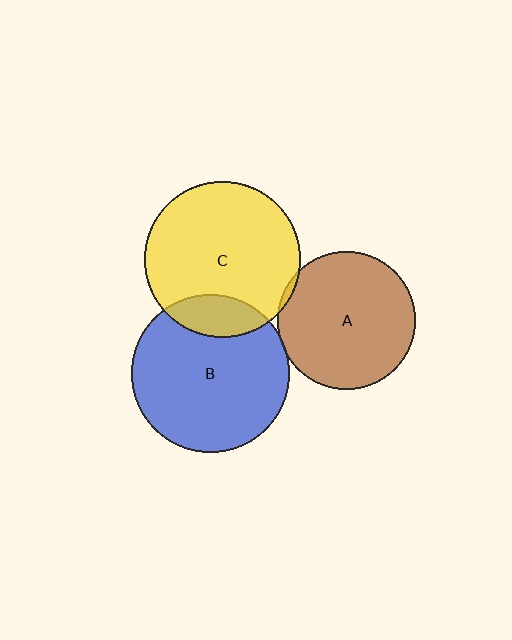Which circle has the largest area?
Circle B (blue).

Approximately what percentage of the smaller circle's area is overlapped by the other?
Approximately 5%.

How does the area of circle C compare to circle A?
Approximately 1.3 times.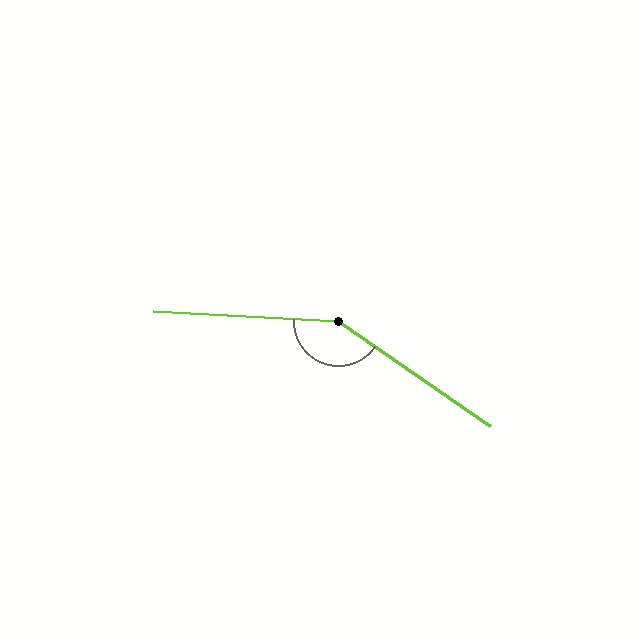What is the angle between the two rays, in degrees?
Approximately 148 degrees.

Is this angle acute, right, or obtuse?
It is obtuse.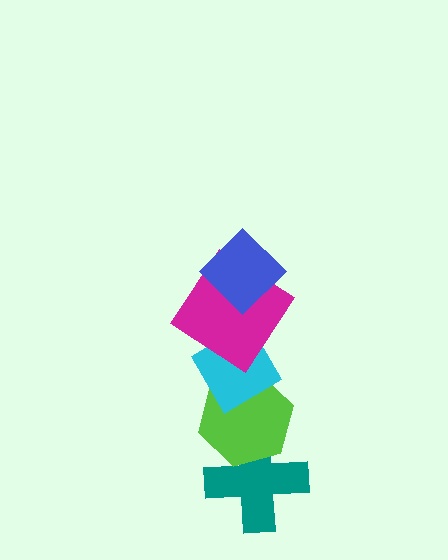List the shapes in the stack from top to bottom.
From top to bottom: the blue diamond, the magenta diamond, the cyan diamond, the lime hexagon, the teal cross.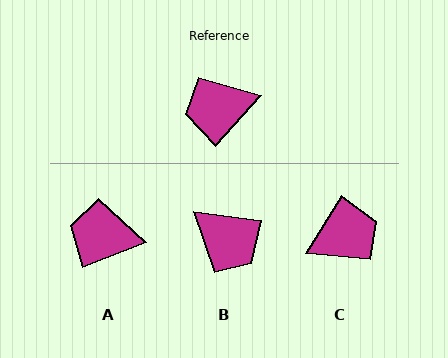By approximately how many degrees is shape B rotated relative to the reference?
Approximately 124 degrees counter-clockwise.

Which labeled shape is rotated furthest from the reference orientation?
C, about 169 degrees away.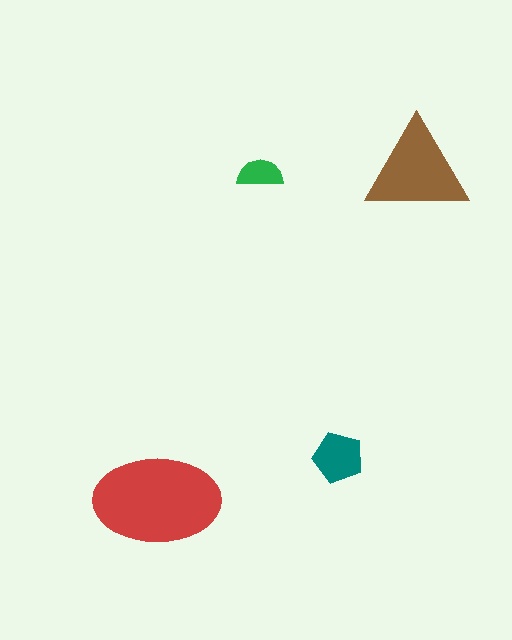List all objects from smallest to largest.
The green semicircle, the teal pentagon, the brown triangle, the red ellipse.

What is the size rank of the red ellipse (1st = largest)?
1st.